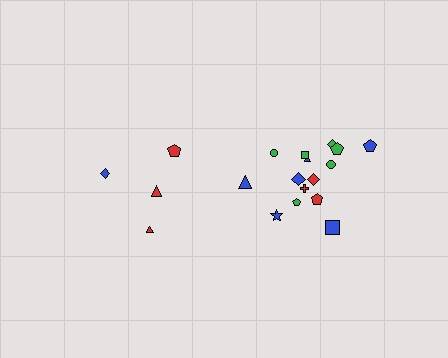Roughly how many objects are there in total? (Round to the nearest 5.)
Roughly 20 objects in total.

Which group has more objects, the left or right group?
The right group.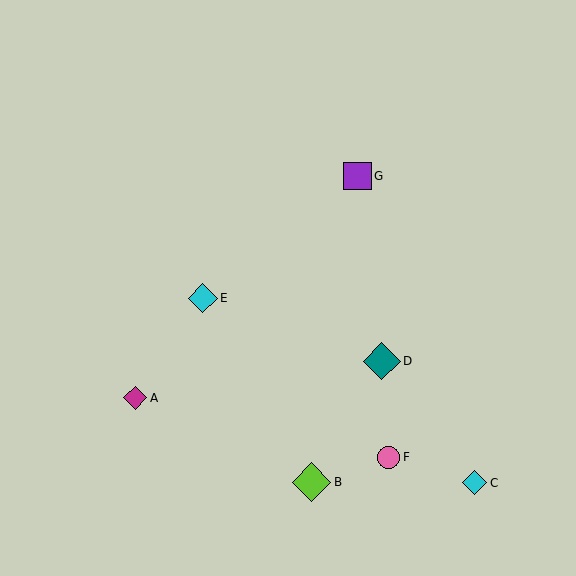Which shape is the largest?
The lime diamond (labeled B) is the largest.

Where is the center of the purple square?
The center of the purple square is at (357, 176).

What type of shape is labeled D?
Shape D is a teal diamond.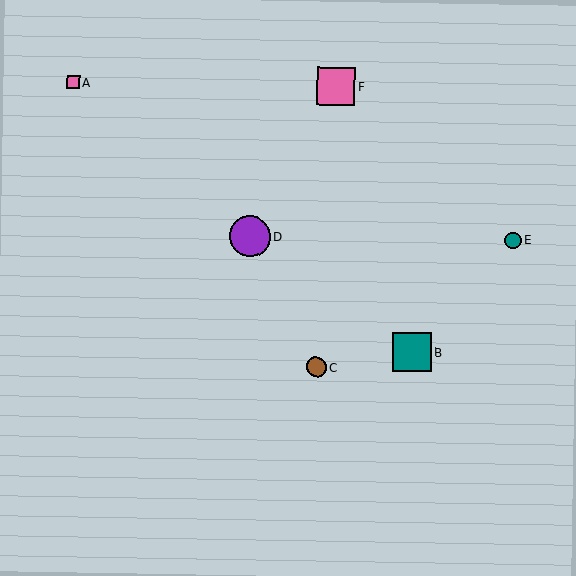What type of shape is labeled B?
Shape B is a teal square.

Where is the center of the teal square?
The center of the teal square is at (412, 352).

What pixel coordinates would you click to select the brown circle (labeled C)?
Click at (316, 367) to select the brown circle C.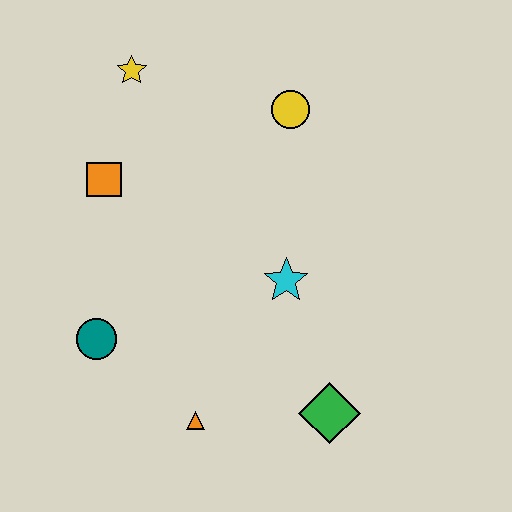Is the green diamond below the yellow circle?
Yes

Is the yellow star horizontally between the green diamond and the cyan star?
No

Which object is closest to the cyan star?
The green diamond is closest to the cyan star.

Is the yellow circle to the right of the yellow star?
Yes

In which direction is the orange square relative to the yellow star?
The orange square is below the yellow star.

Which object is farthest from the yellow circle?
The orange triangle is farthest from the yellow circle.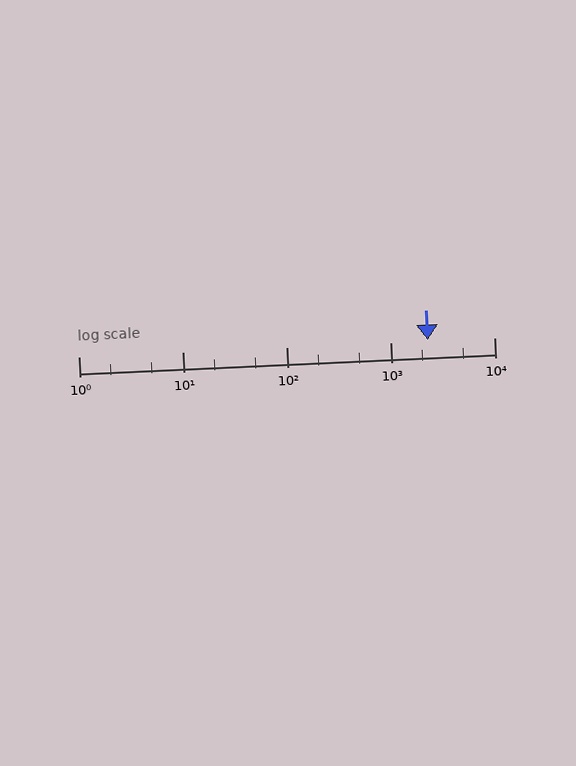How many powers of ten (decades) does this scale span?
The scale spans 4 decades, from 1 to 10000.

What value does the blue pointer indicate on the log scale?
The pointer indicates approximately 2300.